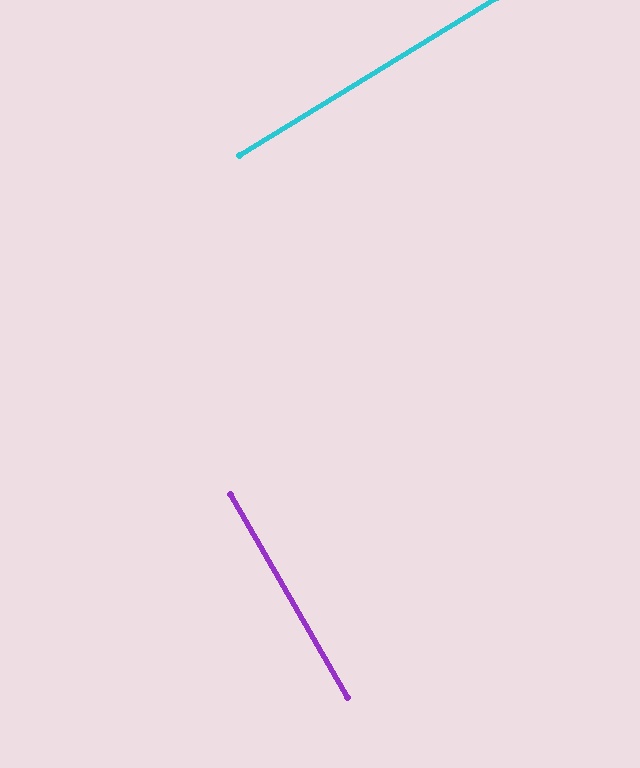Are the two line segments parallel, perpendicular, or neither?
Perpendicular — they meet at approximately 88°.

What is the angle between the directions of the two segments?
Approximately 88 degrees.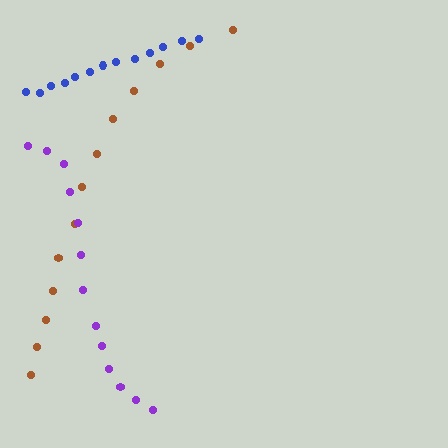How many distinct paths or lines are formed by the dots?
There are 3 distinct paths.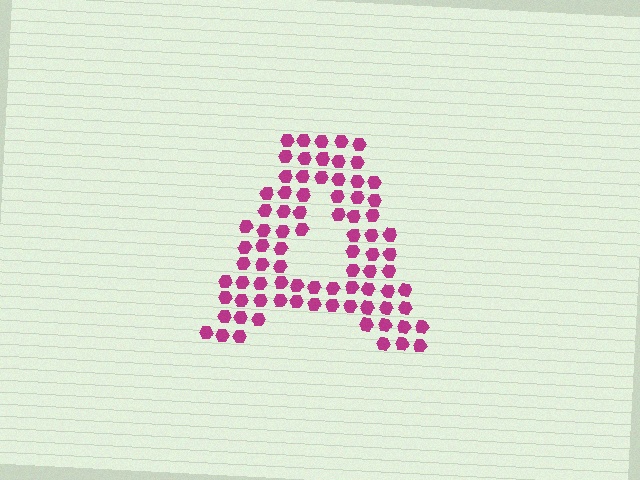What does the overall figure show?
The overall figure shows the letter A.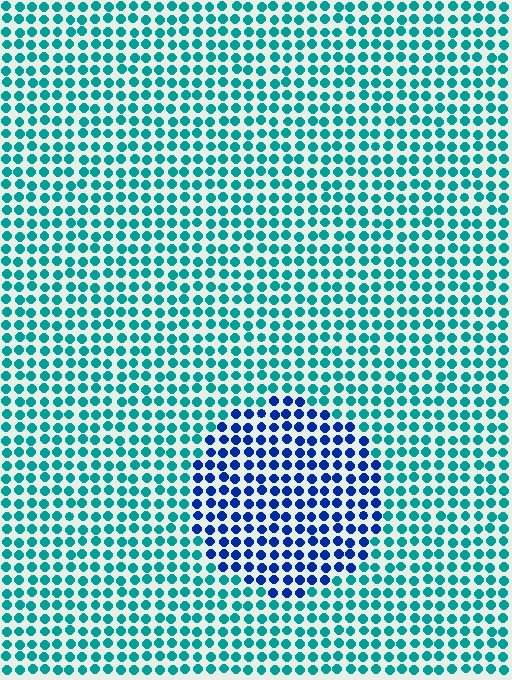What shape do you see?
I see a circle.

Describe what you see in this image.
The image is filled with small teal elements in a uniform arrangement. A circle-shaped region is visible where the elements are tinted to a slightly different hue, forming a subtle color boundary.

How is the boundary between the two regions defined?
The boundary is defined purely by a slight shift in hue (about 48 degrees). Spacing, size, and orientation are identical on both sides.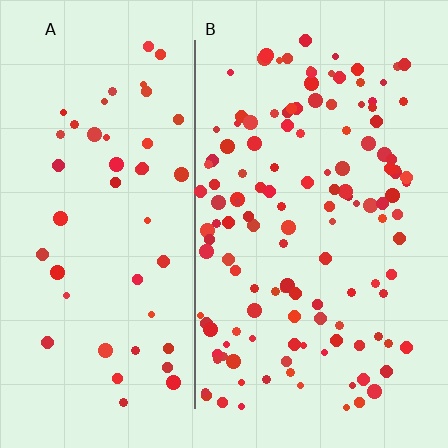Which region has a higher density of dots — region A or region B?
B (the right).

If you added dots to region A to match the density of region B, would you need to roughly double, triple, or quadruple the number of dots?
Approximately triple.